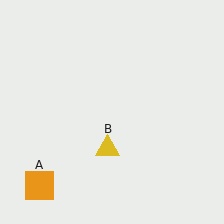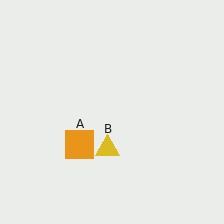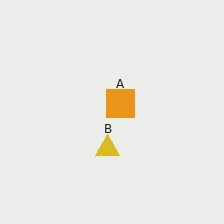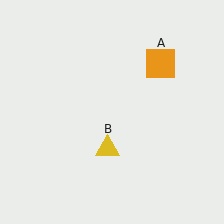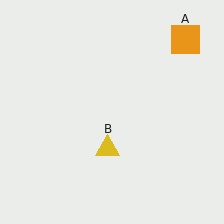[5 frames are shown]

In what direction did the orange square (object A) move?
The orange square (object A) moved up and to the right.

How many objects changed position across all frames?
1 object changed position: orange square (object A).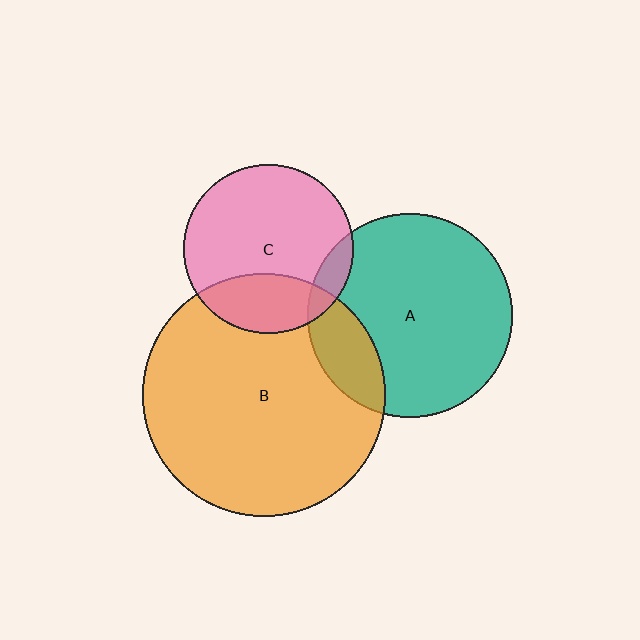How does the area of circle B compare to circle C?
Approximately 2.1 times.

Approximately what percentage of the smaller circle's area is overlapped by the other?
Approximately 25%.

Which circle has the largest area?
Circle B (orange).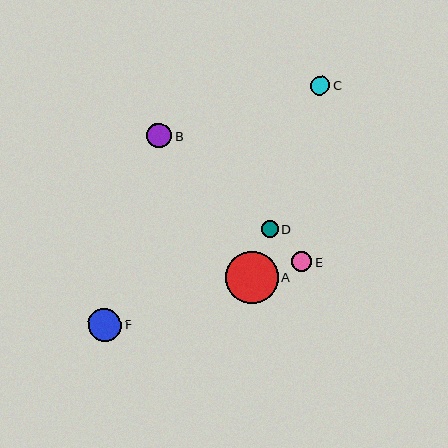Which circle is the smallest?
Circle D is the smallest with a size of approximately 17 pixels.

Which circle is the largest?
Circle A is the largest with a size of approximately 52 pixels.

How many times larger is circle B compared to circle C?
Circle B is approximately 1.3 times the size of circle C.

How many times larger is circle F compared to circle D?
Circle F is approximately 2.0 times the size of circle D.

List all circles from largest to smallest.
From largest to smallest: A, F, B, E, C, D.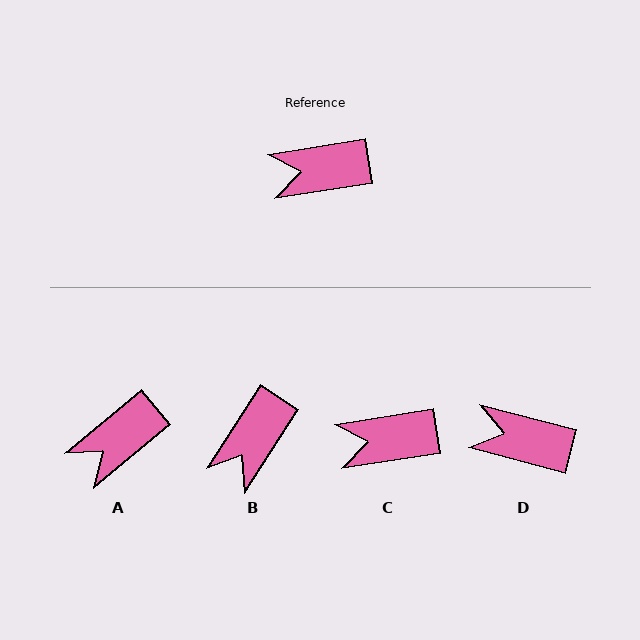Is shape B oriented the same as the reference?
No, it is off by about 48 degrees.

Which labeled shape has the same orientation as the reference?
C.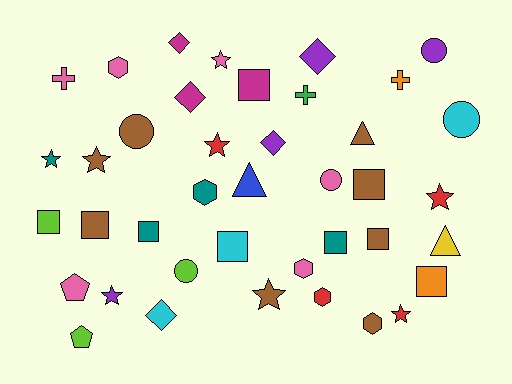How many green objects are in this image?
There is 1 green object.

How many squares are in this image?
There are 9 squares.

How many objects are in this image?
There are 40 objects.